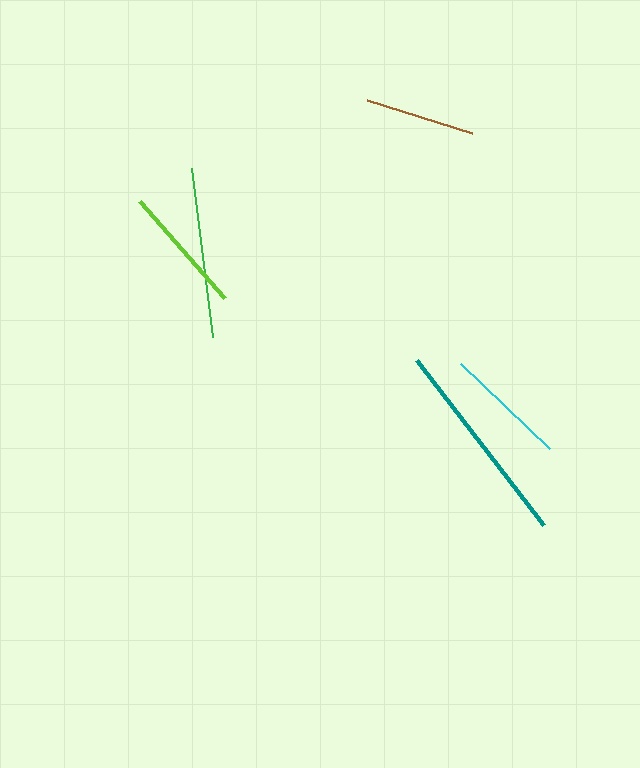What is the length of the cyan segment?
The cyan segment is approximately 124 pixels long.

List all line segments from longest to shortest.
From longest to shortest: teal, green, lime, cyan, brown.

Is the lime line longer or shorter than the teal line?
The teal line is longer than the lime line.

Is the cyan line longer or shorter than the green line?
The green line is longer than the cyan line.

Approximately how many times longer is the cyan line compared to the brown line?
The cyan line is approximately 1.1 times the length of the brown line.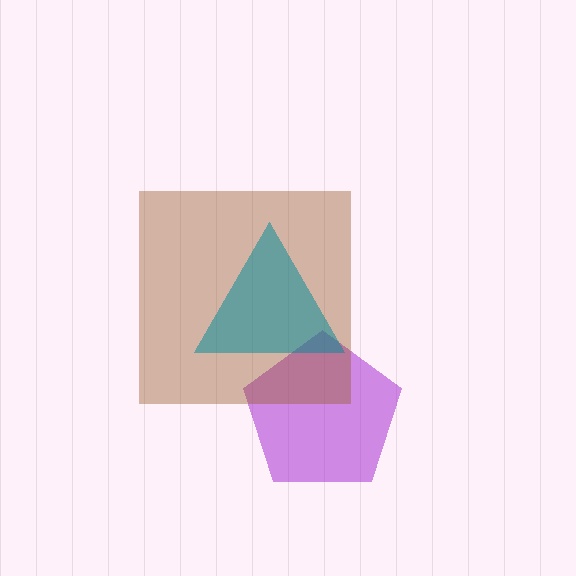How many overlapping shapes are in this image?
There are 3 overlapping shapes in the image.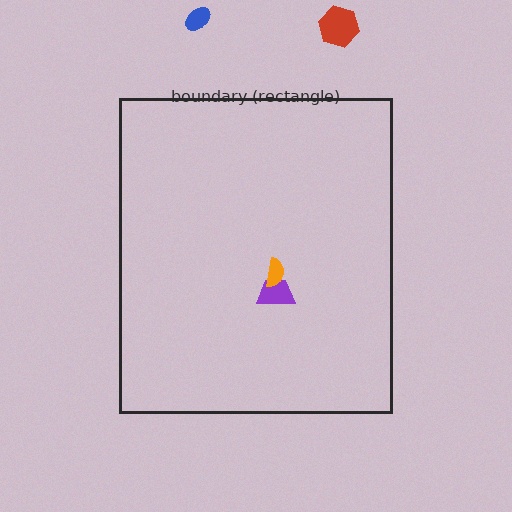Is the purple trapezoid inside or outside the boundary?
Inside.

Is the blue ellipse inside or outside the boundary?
Outside.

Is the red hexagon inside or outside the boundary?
Outside.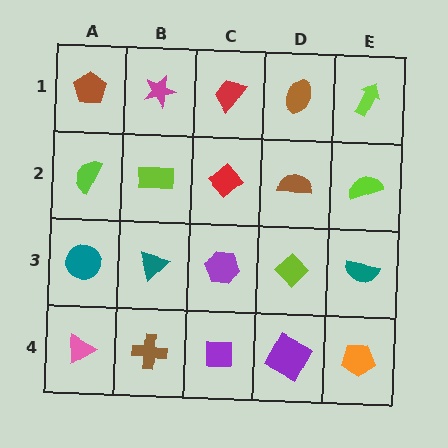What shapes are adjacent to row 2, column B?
A magenta star (row 1, column B), a teal triangle (row 3, column B), a lime semicircle (row 2, column A), a red diamond (row 2, column C).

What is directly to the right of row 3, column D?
A teal semicircle.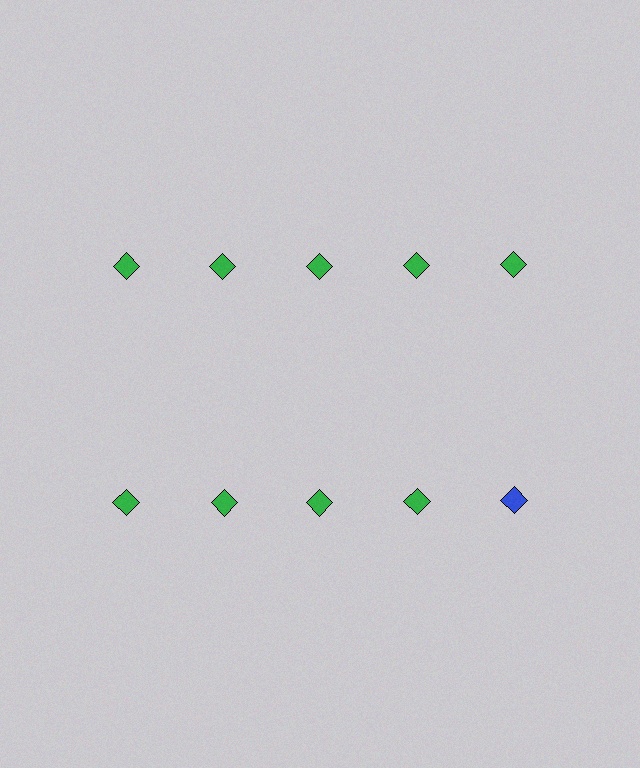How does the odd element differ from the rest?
It has a different color: blue instead of green.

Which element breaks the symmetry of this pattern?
The blue diamond in the second row, rightmost column breaks the symmetry. All other shapes are green diamonds.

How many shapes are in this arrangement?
There are 10 shapes arranged in a grid pattern.